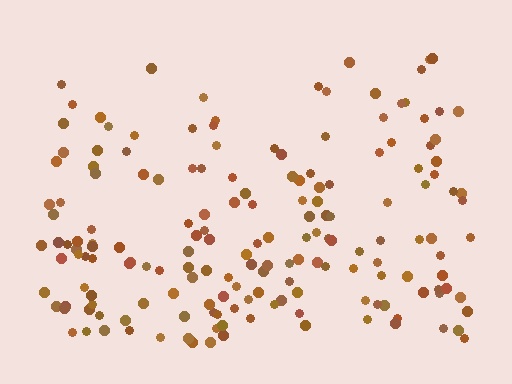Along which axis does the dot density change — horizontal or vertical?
Vertical.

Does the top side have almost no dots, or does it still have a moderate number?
Still a moderate number, just noticeably fewer than the bottom.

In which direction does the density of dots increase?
From top to bottom, with the bottom side densest.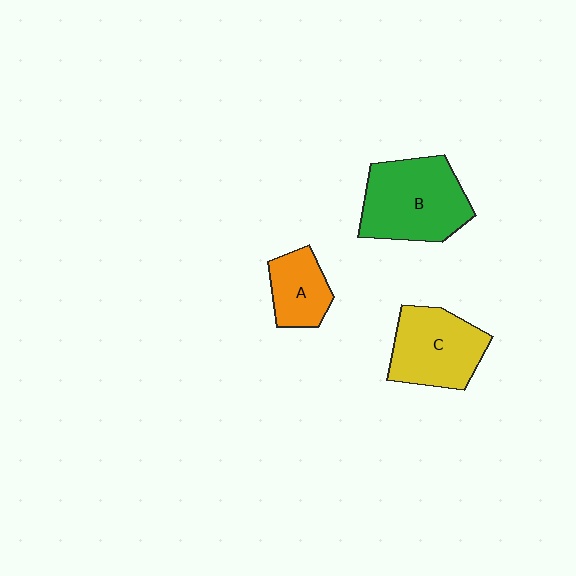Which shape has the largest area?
Shape B (green).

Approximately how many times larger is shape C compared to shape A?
Approximately 1.6 times.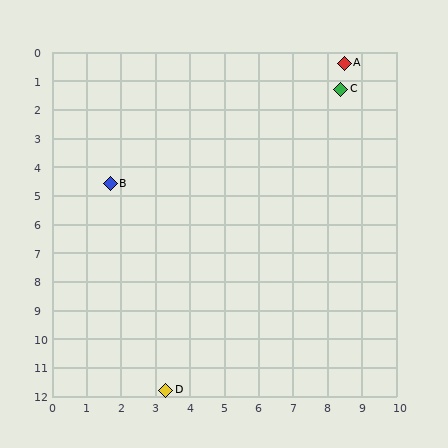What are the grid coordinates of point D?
Point D is at approximately (3.3, 11.8).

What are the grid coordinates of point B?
Point B is at approximately (1.7, 4.6).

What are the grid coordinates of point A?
Point A is at approximately (8.5, 0.4).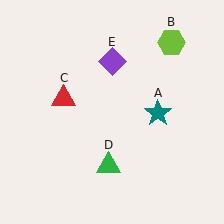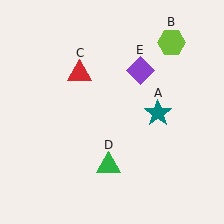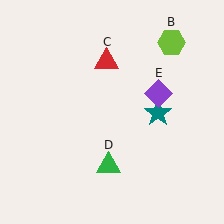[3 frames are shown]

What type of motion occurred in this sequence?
The red triangle (object C), purple diamond (object E) rotated clockwise around the center of the scene.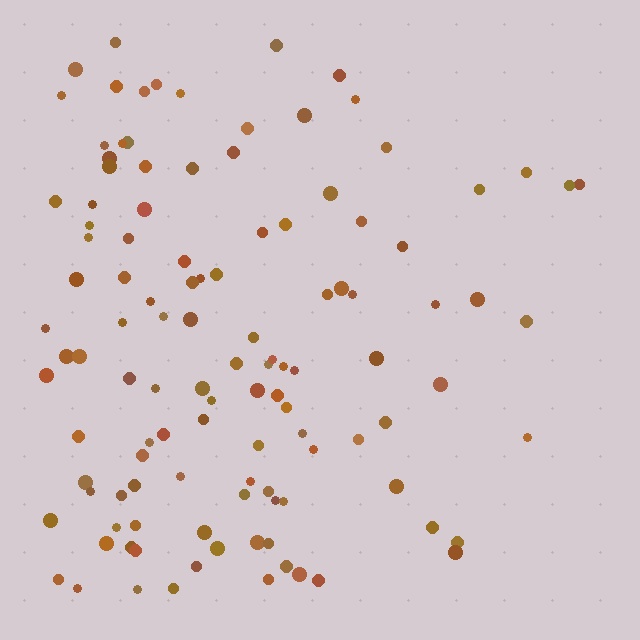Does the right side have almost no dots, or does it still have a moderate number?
Still a moderate number, just noticeably fewer than the left.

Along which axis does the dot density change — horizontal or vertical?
Horizontal.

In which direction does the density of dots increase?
From right to left, with the left side densest.